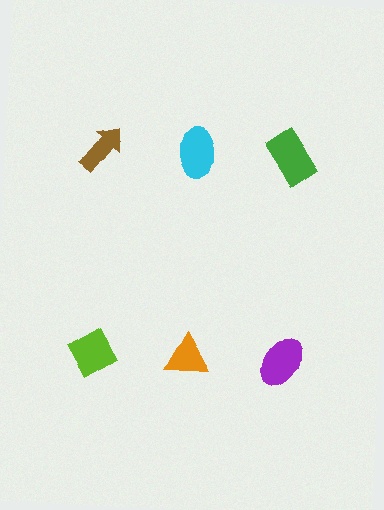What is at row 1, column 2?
A cyan ellipse.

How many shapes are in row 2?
3 shapes.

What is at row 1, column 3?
A green rectangle.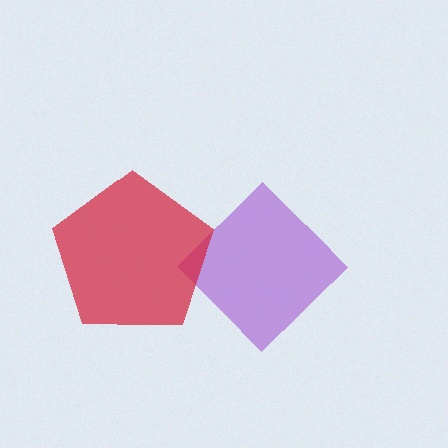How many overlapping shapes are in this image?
There are 2 overlapping shapes in the image.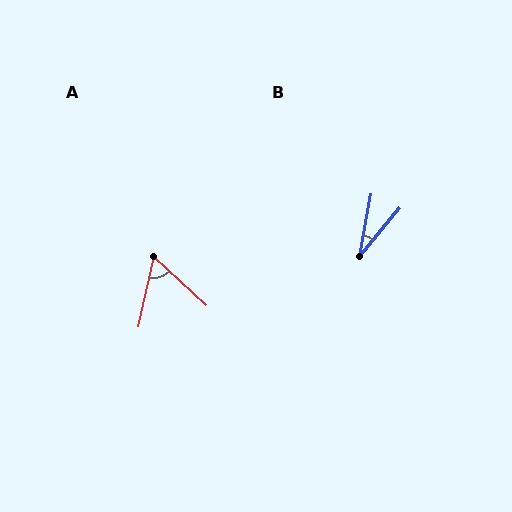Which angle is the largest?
A, at approximately 60 degrees.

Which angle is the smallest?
B, at approximately 30 degrees.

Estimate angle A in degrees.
Approximately 60 degrees.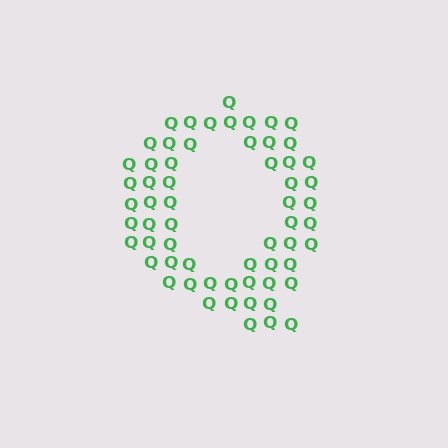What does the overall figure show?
The overall figure shows the letter Q.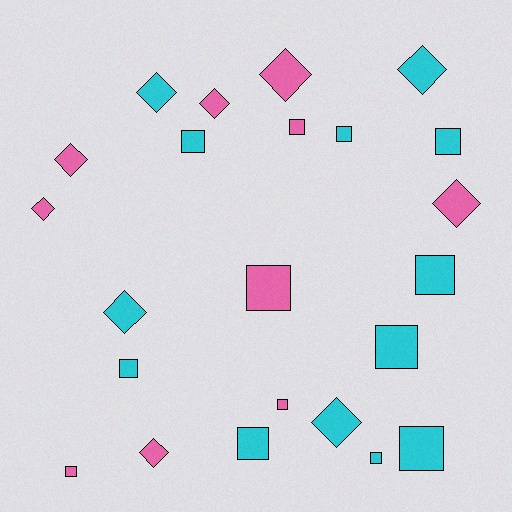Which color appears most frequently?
Cyan, with 13 objects.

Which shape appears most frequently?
Square, with 13 objects.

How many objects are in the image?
There are 23 objects.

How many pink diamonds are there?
There are 6 pink diamonds.